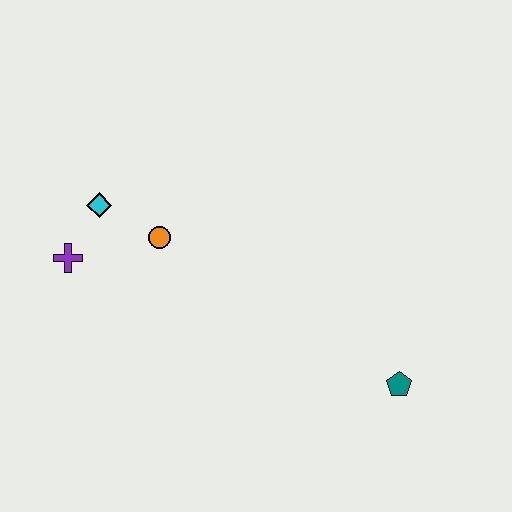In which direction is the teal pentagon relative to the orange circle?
The teal pentagon is to the right of the orange circle.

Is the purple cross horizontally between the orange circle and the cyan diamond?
No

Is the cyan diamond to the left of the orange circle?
Yes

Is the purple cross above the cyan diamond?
No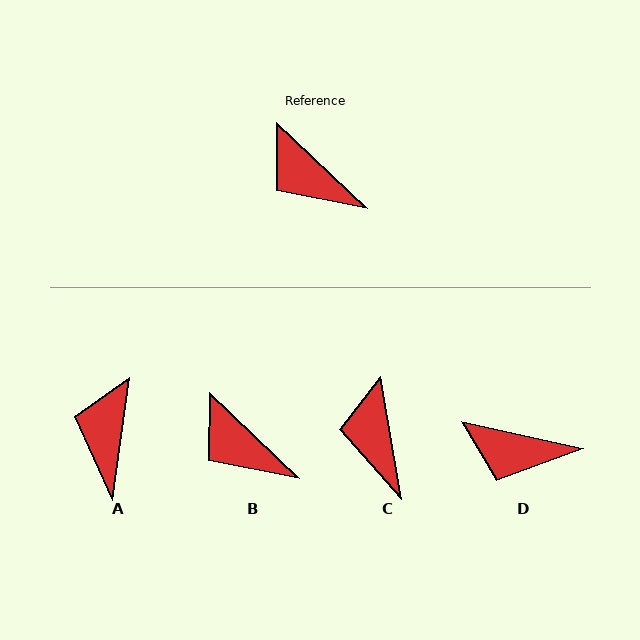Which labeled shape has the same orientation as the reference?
B.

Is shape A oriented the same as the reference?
No, it is off by about 54 degrees.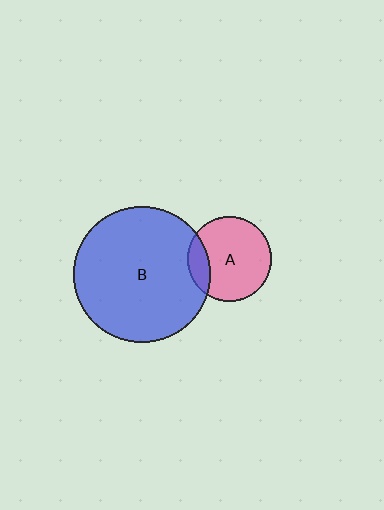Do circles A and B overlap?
Yes.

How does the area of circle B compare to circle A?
Approximately 2.6 times.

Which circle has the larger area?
Circle B (blue).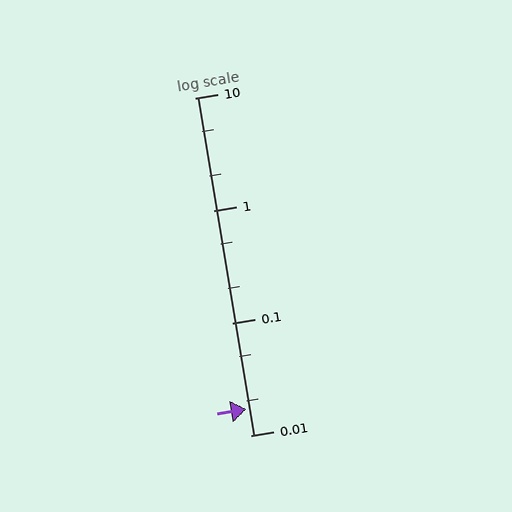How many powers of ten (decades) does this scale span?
The scale spans 3 decades, from 0.01 to 10.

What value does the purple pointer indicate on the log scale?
The pointer indicates approximately 0.017.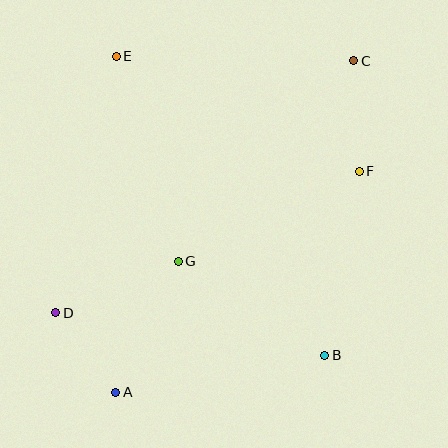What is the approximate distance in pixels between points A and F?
The distance between A and F is approximately 329 pixels.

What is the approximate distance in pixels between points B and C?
The distance between B and C is approximately 296 pixels.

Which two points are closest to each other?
Points A and D are closest to each other.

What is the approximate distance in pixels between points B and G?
The distance between B and G is approximately 174 pixels.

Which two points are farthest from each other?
Points A and C are farthest from each other.